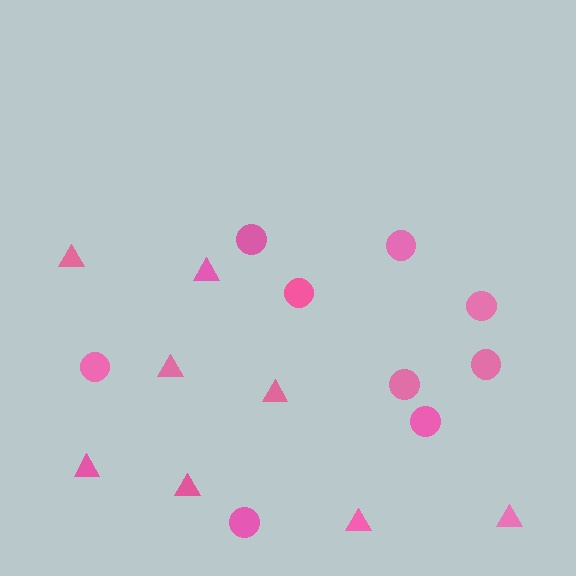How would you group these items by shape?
There are 2 groups: one group of triangles (8) and one group of circles (9).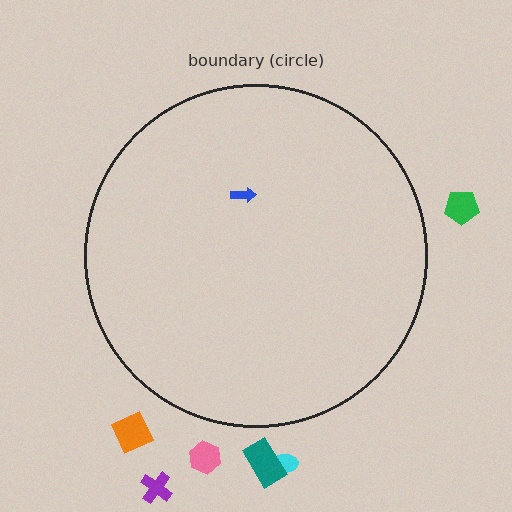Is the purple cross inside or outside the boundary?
Outside.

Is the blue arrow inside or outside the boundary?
Inside.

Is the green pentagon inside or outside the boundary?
Outside.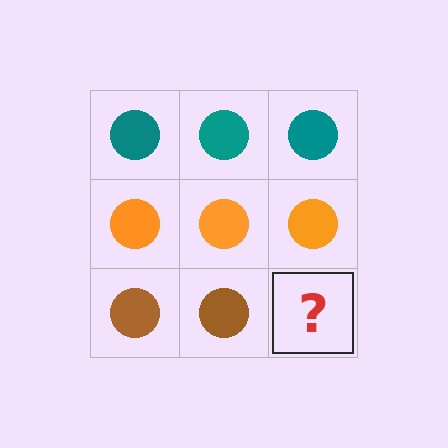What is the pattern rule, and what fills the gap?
The rule is that each row has a consistent color. The gap should be filled with a brown circle.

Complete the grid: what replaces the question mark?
The question mark should be replaced with a brown circle.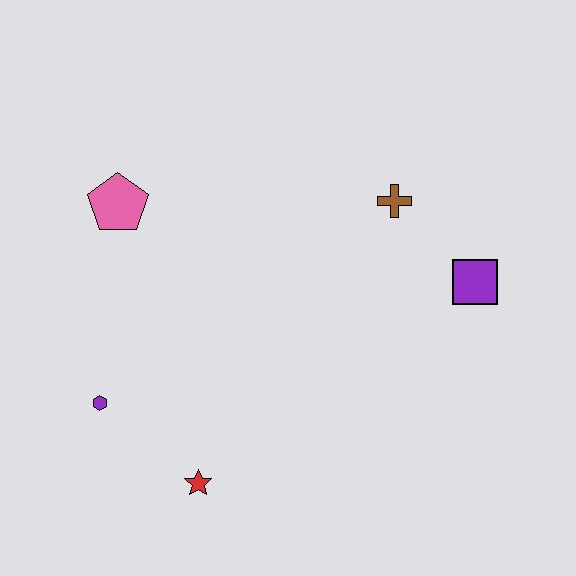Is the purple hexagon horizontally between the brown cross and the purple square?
No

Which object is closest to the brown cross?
The purple square is closest to the brown cross.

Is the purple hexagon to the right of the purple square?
No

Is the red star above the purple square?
No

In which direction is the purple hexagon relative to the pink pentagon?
The purple hexagon is below the pink pentagon.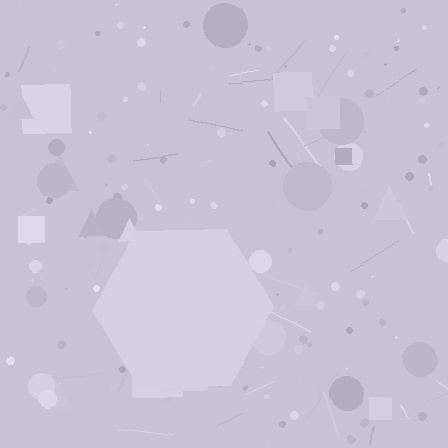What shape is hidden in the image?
A hexagon is hidden in the image.